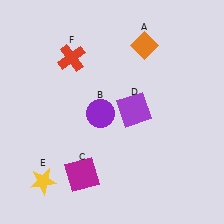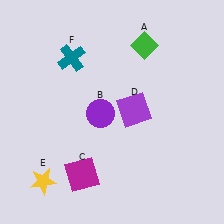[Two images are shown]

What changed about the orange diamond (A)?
In Image 1, A is orange. In Image 2, it changed to green.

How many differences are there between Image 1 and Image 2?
There are 2 differences between the two images.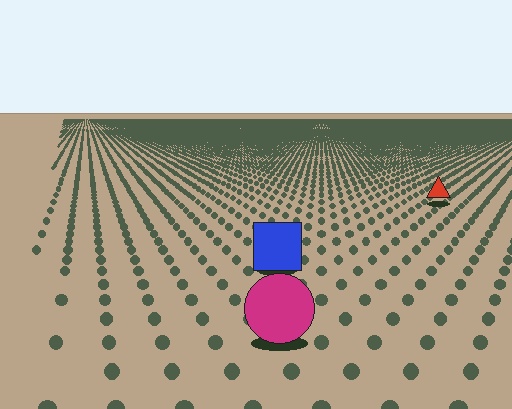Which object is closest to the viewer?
The magenta circle is closest. The texture marks near it are larger and more spread out.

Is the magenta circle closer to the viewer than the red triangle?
Yes. The magenta circle is closer — you can tell from the texture gradient: the ground texture is coarser near it.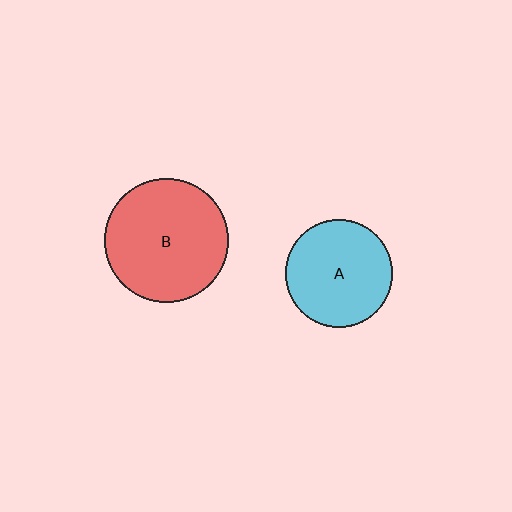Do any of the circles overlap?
No, none of the circles overlap.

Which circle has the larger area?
Circle B (red).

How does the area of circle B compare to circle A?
Approximately 1.3 times.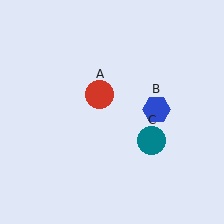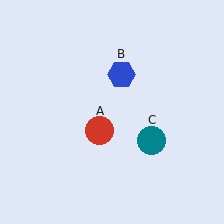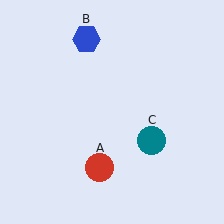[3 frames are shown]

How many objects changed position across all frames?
2 objects changed position: red circle (object A), blue hexagon (object B).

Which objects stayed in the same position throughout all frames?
Teal circle (object C) remained stationary.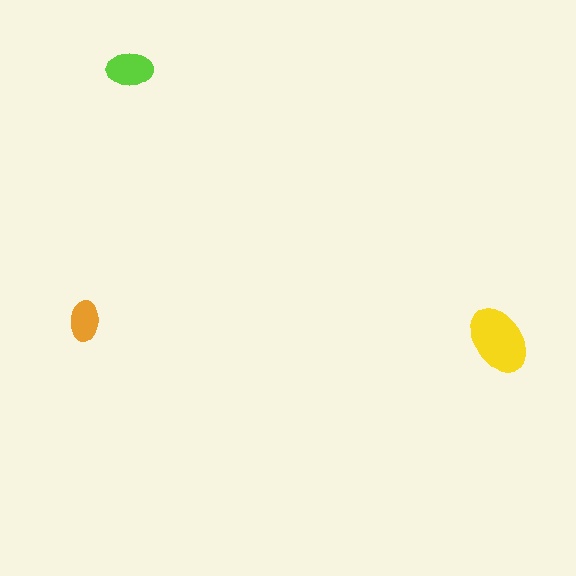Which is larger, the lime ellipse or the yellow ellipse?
The yellow one.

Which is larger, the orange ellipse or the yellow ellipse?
The yellow one.